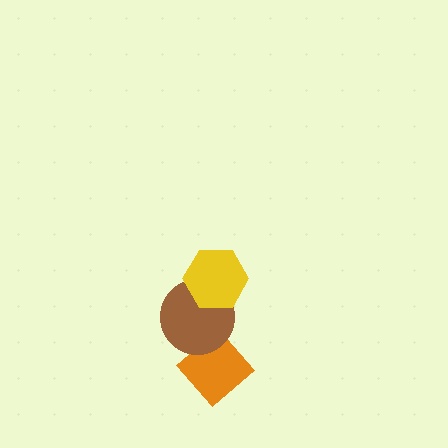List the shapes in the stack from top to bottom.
From top to bottom: the yellow hexagon, the brown circle, the orange diamond.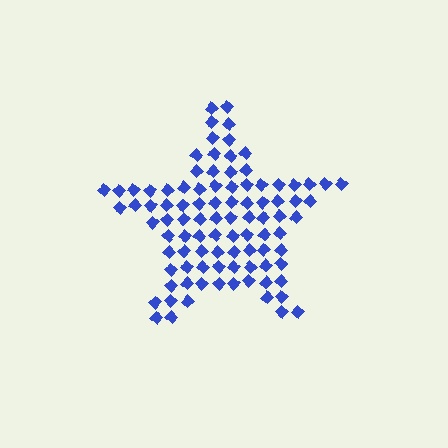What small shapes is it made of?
It is made of small diamonds.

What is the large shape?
The large shape is a star.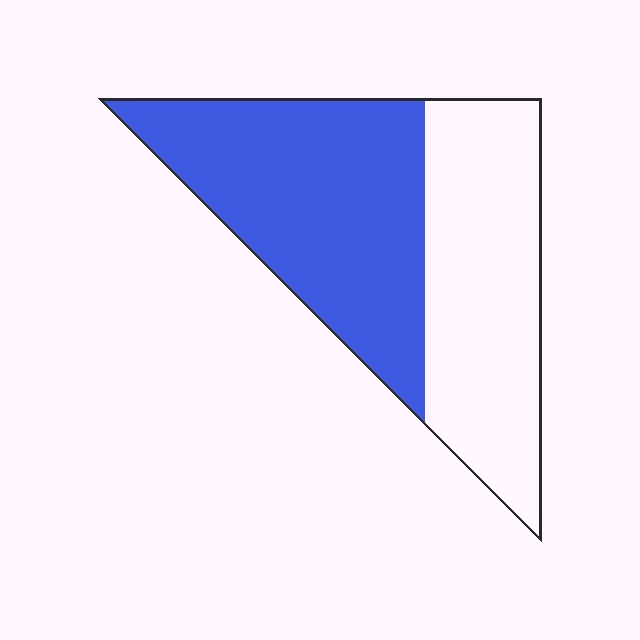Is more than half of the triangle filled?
Yes.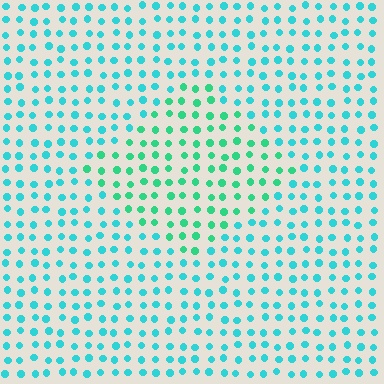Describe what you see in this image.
The image is filled with small cyan elements in a uniform arrangement. A diamond-shaped region is visible where the elements are tinted to a slightly different hue, forming a subtle color boundary.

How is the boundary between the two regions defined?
The boundary is defined purely by a slight shift in hue (about 31 degrees). Spacing, size, and orientation are identical on both sides.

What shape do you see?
I see a diamond.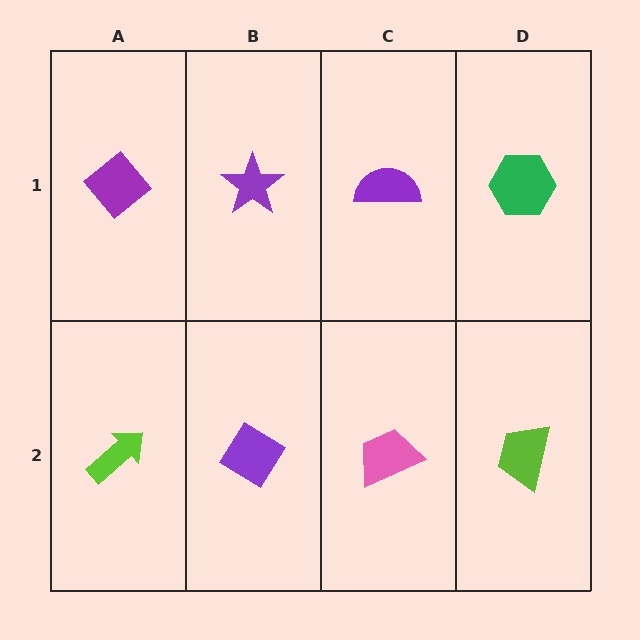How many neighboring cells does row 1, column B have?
3.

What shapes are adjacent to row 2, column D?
A green hexagon (row 1, column D), a pink trapezoid (row 2, column C).